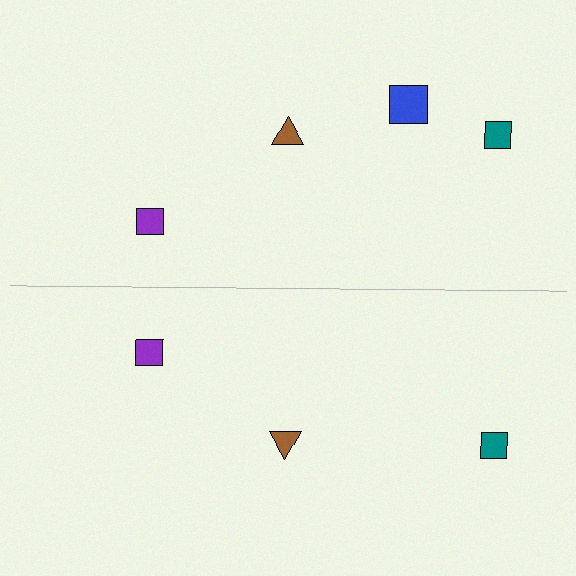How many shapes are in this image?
There are 7 shapes in this image.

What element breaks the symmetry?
A blue square is missing from the bottom side.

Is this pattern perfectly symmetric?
No, the pattern is not perfectly symmetric. A blue square is missing from the bottom side.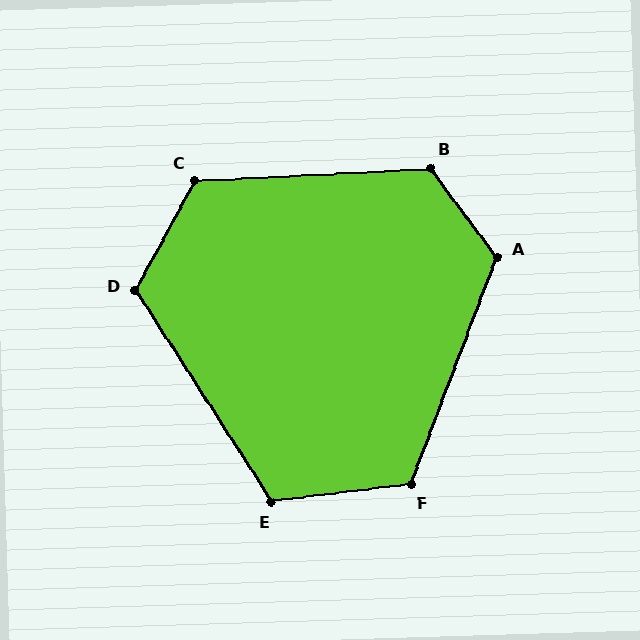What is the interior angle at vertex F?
Approximately 118 degrees (obtuse).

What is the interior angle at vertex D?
Approximately 119 degrees (obtuse).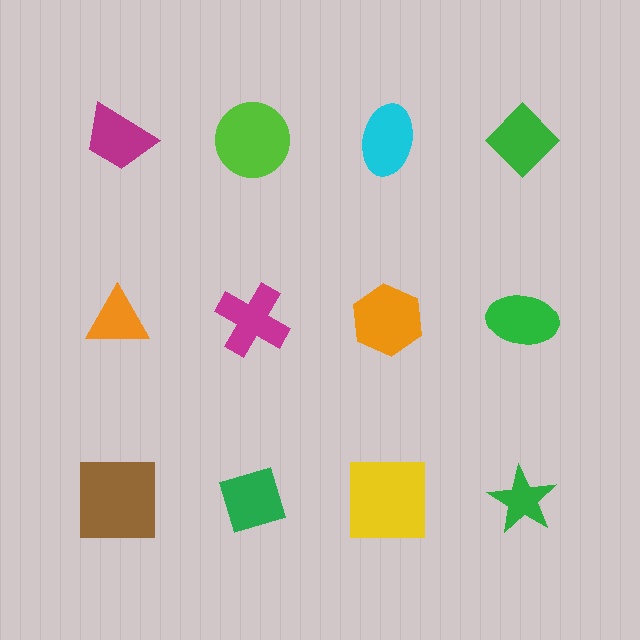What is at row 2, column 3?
An orange hexagon.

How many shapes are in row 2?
4 shapes.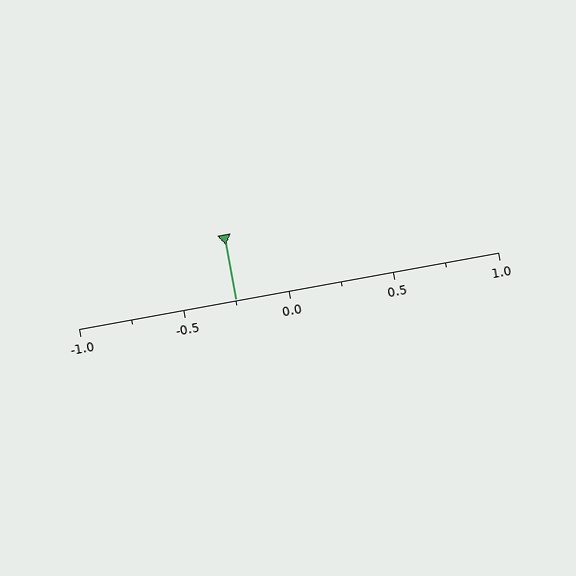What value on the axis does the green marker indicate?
The marker indicates approximately -0.25.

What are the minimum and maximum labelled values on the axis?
The axis runs from -1.0 to 1.0.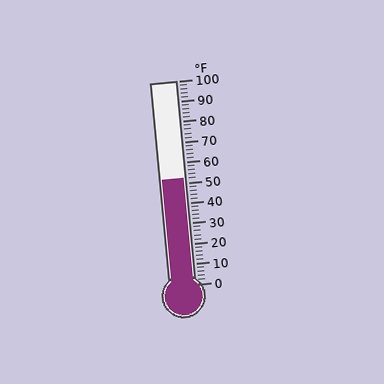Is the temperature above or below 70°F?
The temperature is below 70°F.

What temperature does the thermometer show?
The thermometer shows approximately 52°F.